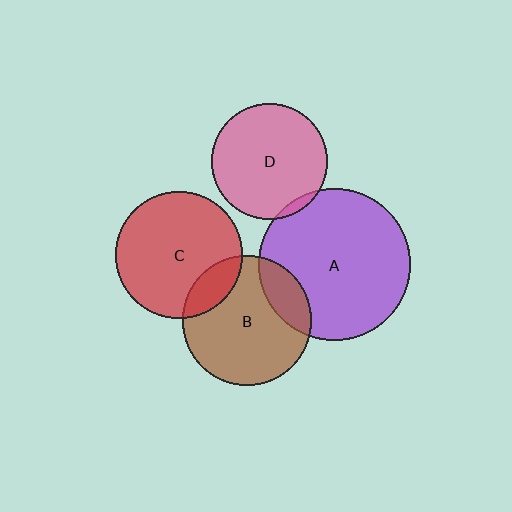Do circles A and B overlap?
Yes.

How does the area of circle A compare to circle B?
Approximately 1.4 times.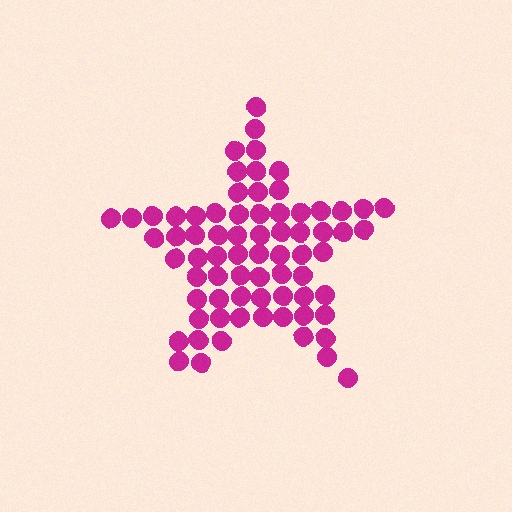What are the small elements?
The small elements are circles.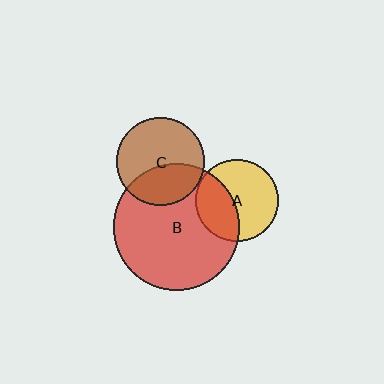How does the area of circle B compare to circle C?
Approximately 2.1 times.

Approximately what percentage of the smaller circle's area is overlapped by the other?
Approximately 40%.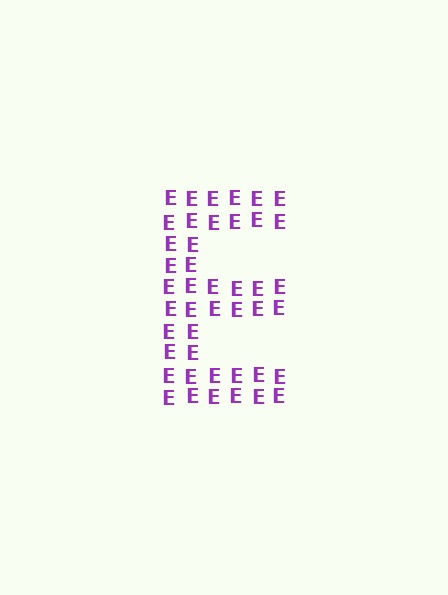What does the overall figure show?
The overall figure shows the letter E.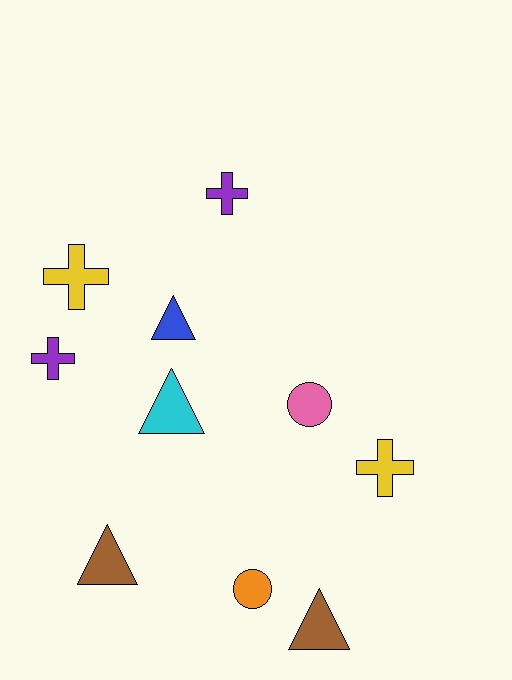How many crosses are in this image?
There are 4 crosses.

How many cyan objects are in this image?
There is 1 cyan object.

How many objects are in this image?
There are 10 objects.